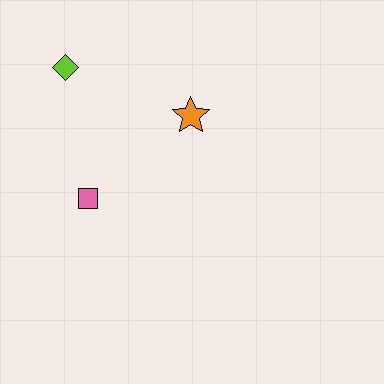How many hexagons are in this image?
There are no hexagons.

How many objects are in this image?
There are 3 objects.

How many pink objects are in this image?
There is 1 pink object.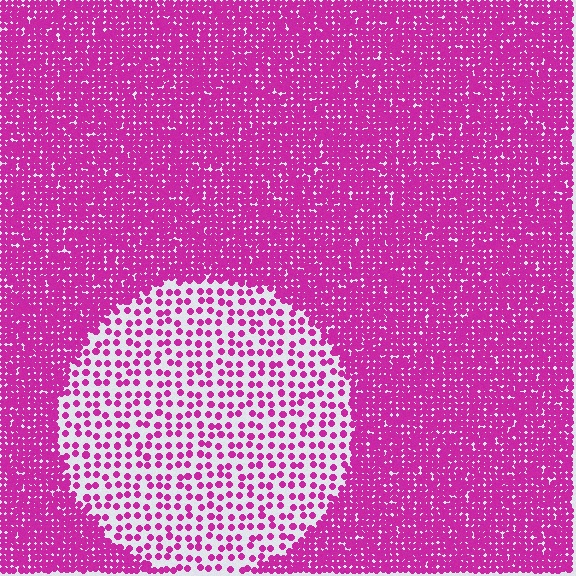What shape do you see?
I see a circle.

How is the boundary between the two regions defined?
The boundary is defined by a change in element density (approximately 3.1x ratio). All elements are the same color, size, and shape.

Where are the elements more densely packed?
The elements are more densely packed outside the circle boundary.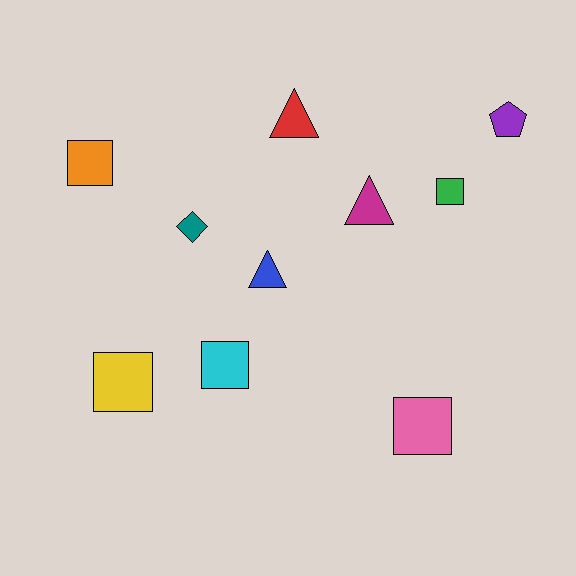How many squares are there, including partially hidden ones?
There are 5 squares.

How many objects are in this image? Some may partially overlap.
There are 10 objects.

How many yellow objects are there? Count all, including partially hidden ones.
There is 1 yellow object.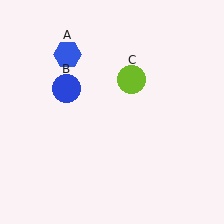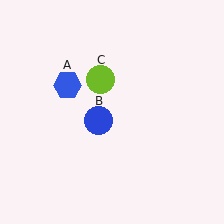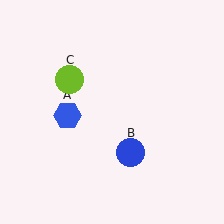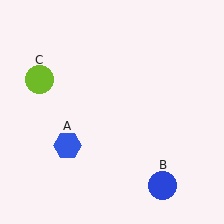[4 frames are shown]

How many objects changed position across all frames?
3 objects changed position: blue hexagon (object A), blue circle (object B), lime circle (object C).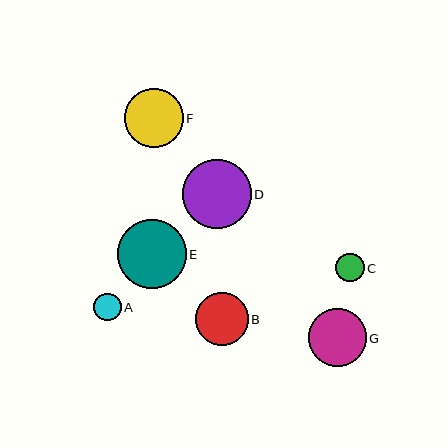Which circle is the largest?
Circle D is the largest with a size of approximately 69 pixels.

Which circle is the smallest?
Circle A is the smallest with a size of approximately 27 pixels.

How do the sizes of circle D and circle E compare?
Circle D and circle E are approximately the same size.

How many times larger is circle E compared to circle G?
Circle E is approximately 1.2 times the size of circle G.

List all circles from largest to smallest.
From largest to smallest: D, E, F, G, B, C, A.